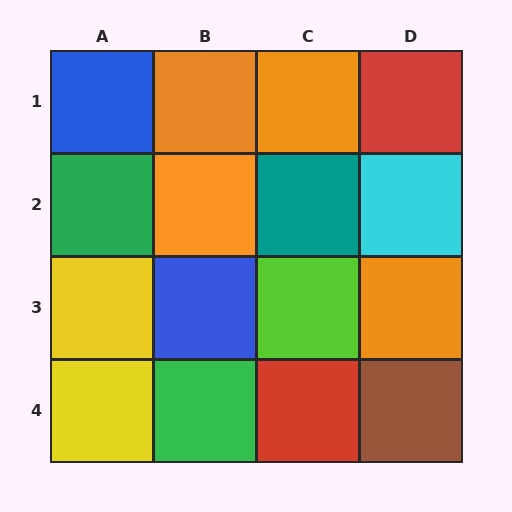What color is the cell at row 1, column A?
Blue.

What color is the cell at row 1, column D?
Red.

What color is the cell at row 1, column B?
Orange.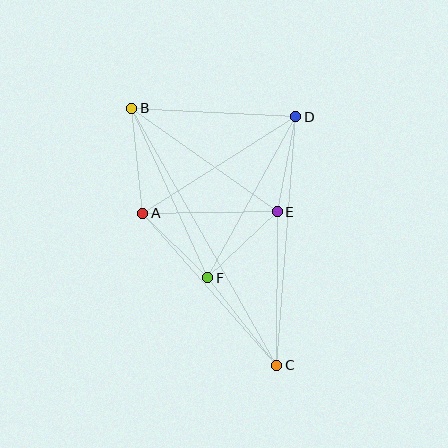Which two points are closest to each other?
Points A and F are closest to each other.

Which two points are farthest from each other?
Points B and C are farthest from each other.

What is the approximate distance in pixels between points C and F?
The distance between C and F is approximately 111 pixels.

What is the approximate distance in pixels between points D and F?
The distance between D and F is approximately 184 pixels.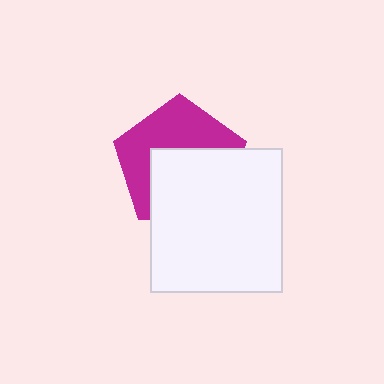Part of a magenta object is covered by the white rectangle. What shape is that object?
It is a pentagon.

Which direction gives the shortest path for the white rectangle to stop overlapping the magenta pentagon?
Moving down gives the shortest separation.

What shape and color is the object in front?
The object in front is a white rectangle.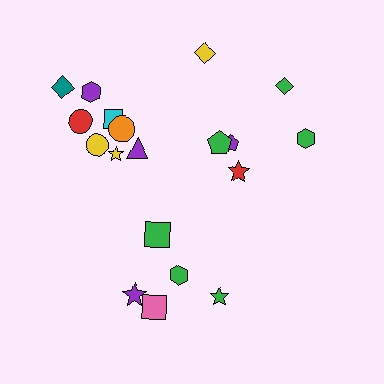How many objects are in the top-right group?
There are 6 objects.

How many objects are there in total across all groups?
There are 19 objects.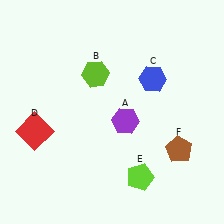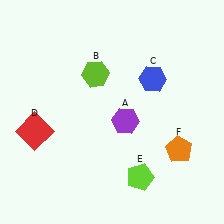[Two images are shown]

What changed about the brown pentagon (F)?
In Image 1, F is brown. In Image 2, it changed to orange.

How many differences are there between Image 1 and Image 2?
There is 1 difference between the two images.